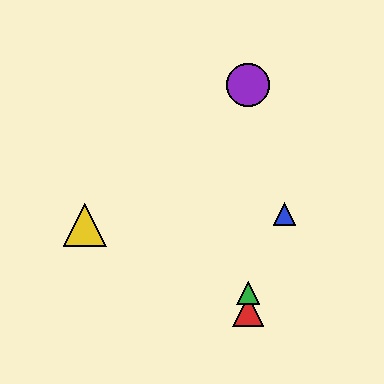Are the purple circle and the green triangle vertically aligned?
Yes, both are at x≈248.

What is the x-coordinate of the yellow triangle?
The yellow triangle is at x≈85.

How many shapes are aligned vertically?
3 shapes (the red triangle, the green triangle, the purple circle) are aligned vertically.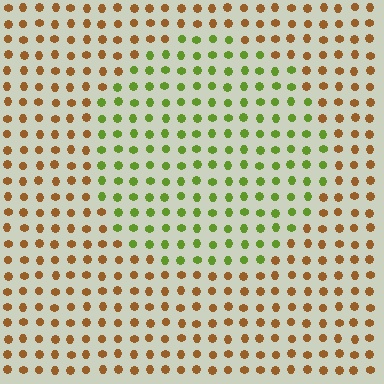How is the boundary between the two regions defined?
The boundary is defined purely by a slight shift in hue (about 62 degrees). Spacing, size, and orientation are identical on both sides.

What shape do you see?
I see a circle.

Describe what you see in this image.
The image is filled with small brown elements in a uniform arrangement. A circle-shaped region is visible where the elements are tinted to a slightly different hue, forming a subtle color boundary.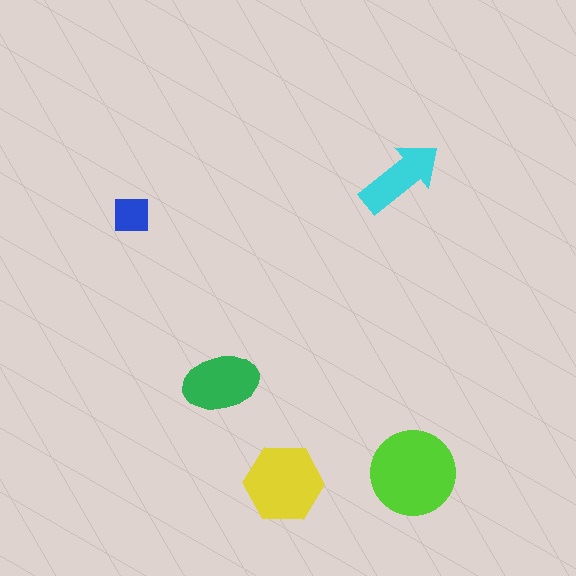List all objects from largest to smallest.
The lime circle, the yellow hexagon, the green ellipse, the cyan arrow, the blue square.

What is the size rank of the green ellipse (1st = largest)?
3rd.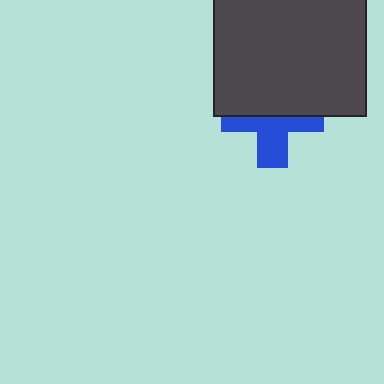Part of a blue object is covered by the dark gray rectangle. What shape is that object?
It is a cross.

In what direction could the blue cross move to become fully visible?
The blue cross could move down. That would shift it out from behind the dark gray rectangle entirely.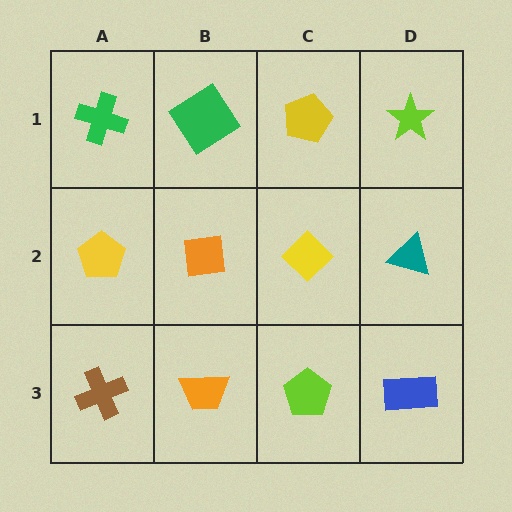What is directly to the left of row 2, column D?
A yellow diamond.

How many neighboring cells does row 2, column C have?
4.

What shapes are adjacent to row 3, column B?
An orange square (row 2, column B), a brown cross (row 3, column A), a lime pentagon (row 3, column C).